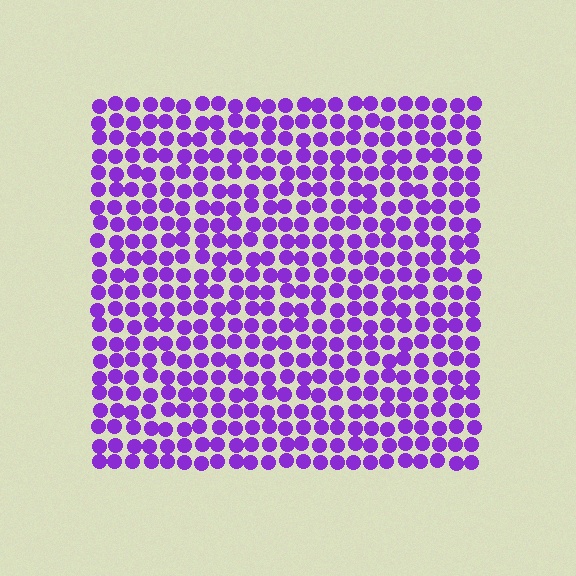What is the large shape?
The large shape is a square.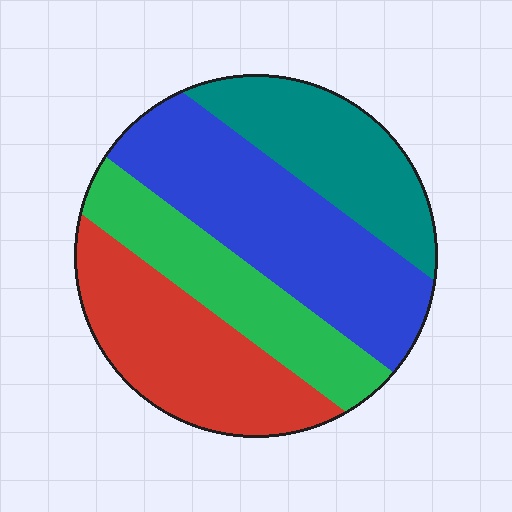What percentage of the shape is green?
Green covers 20% of the shape.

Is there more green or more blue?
Blue.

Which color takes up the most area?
Blue, at roughly 35%.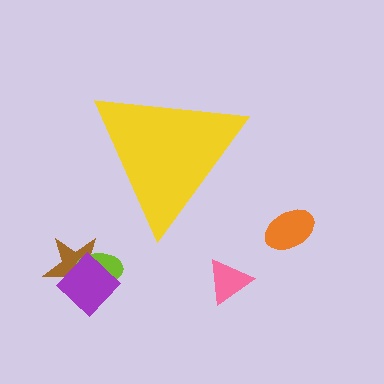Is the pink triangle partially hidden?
No, the pink triangle is fully visible.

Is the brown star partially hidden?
No, the brown star is fully visible.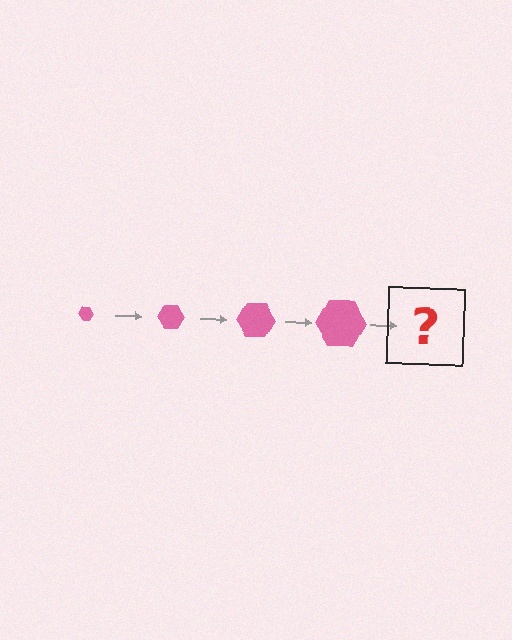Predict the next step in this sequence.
The next step is a pink hexagon, larger than the previous one.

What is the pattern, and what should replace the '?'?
The pattern is that the hexagon gets progressively larger each step. The '?' should be a pink hexagon, larger than the previous one.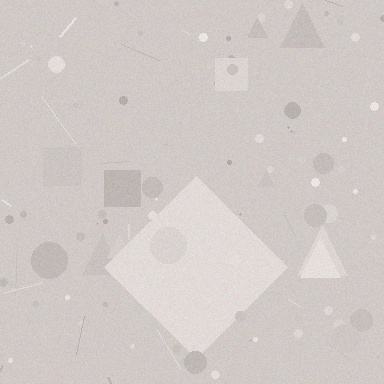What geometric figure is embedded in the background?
A diamond is embedded in the background.